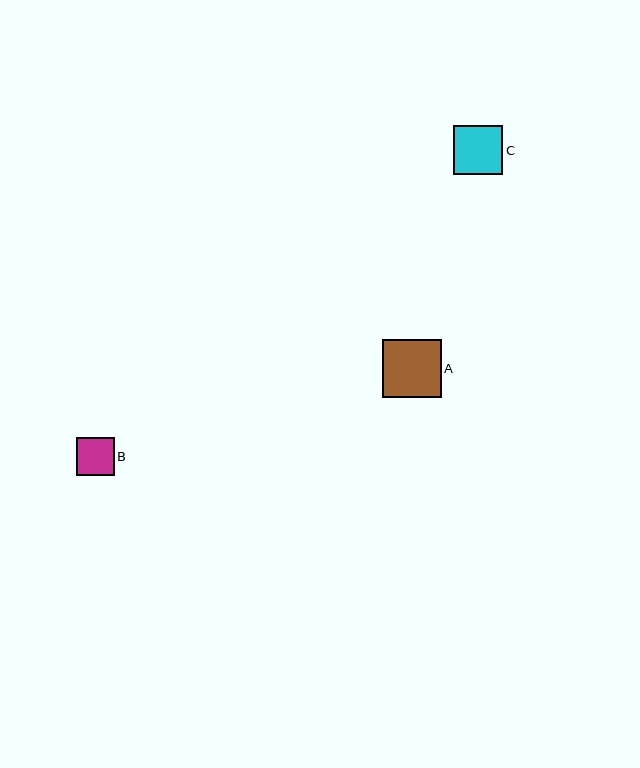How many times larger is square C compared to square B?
Square C is approximately 1.3 times the size of square B.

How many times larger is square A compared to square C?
Square A is approximately 1.2 times the size of square C.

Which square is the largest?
Square A is the largest with a size of approximately 58 pixels.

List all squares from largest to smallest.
From largest to smallest: A, C, B.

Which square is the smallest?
Square B is the smallest with a size of approximately 37 pixels.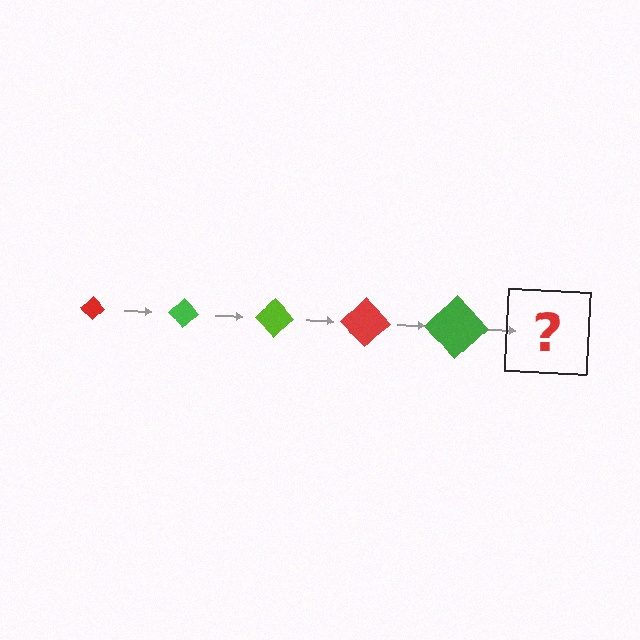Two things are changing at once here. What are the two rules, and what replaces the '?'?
The two rules are that the diamond grows larger each step and the color cycles through red, green, and lime. The '?' should be a lime diamond, larger than the previous one.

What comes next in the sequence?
The next element should be a lime diamond, larger than the previous one.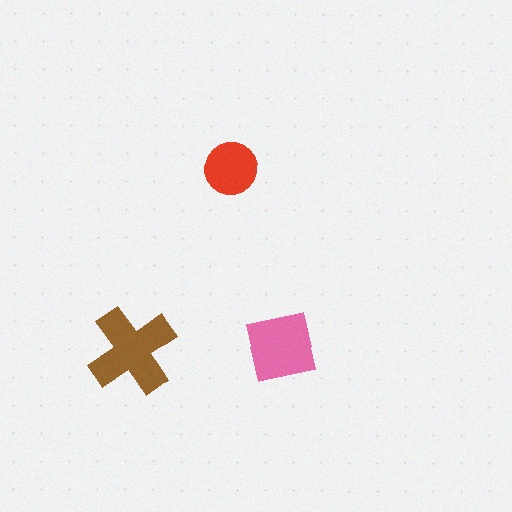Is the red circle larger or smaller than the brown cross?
Smaller.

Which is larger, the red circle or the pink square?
The pink square.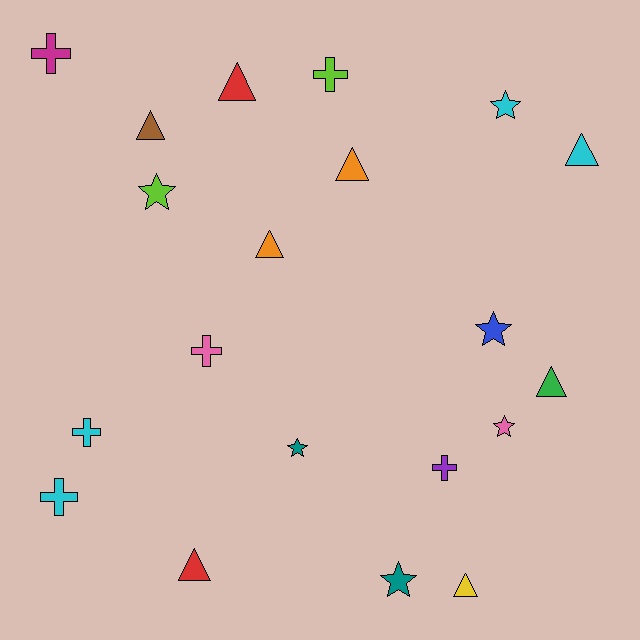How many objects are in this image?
There are 20 objects.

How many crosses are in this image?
There are 6 crosses.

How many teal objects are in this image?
There are 2 teal objects.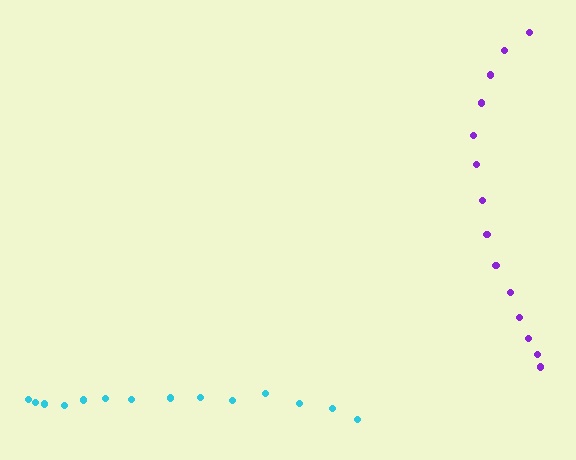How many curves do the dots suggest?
There are 2 distinct paths.